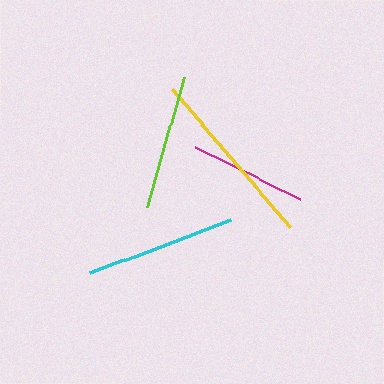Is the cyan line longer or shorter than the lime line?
The cyan line is longer than the lime line.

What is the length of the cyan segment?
The cyan segment is approximately 150 pixels long.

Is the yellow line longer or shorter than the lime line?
The yellow line is longer than the lime line.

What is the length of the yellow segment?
The yellow segment is approximately 181 pixels long.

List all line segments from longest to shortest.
From longest to shortest: yellow, cyan, lime, magenta.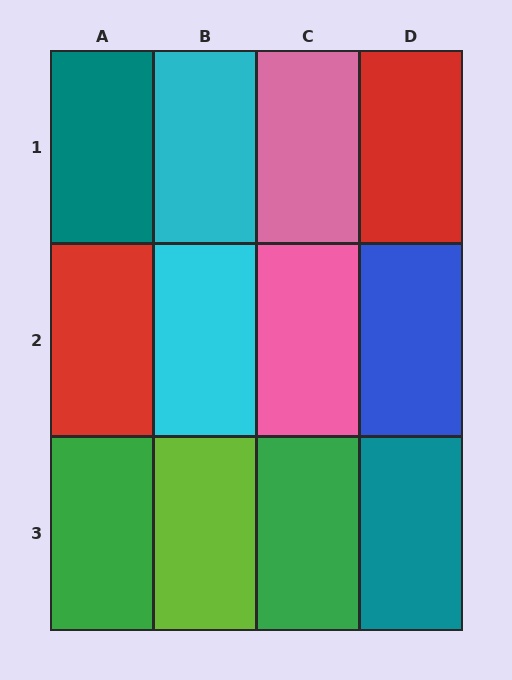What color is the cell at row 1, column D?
Red.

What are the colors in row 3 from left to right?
Green, lime, green, teal.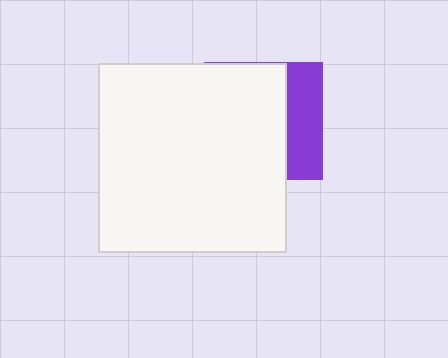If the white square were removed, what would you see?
You would see the complete purple square.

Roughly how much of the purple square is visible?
A small part of it is visible (roughly 31%).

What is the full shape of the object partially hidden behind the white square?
The partially hidden object is a purple square.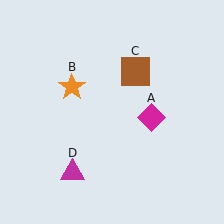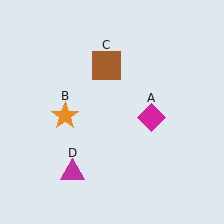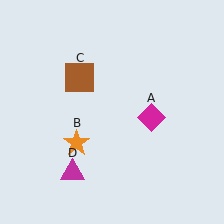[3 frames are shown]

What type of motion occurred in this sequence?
The orange star (object B), brown square (object C) rotated counterclockwise around the center of the scene.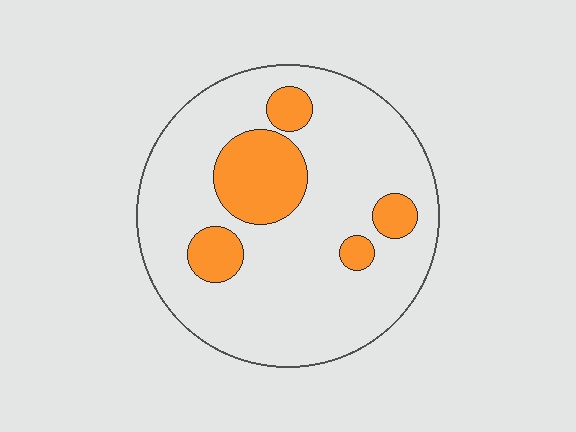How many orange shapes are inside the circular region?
5.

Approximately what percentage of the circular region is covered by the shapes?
Approximately 20%.